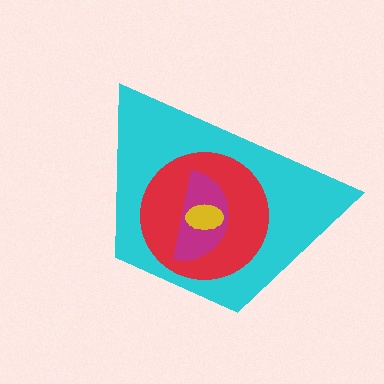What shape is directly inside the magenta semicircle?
The yellow ellipse.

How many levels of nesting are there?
4.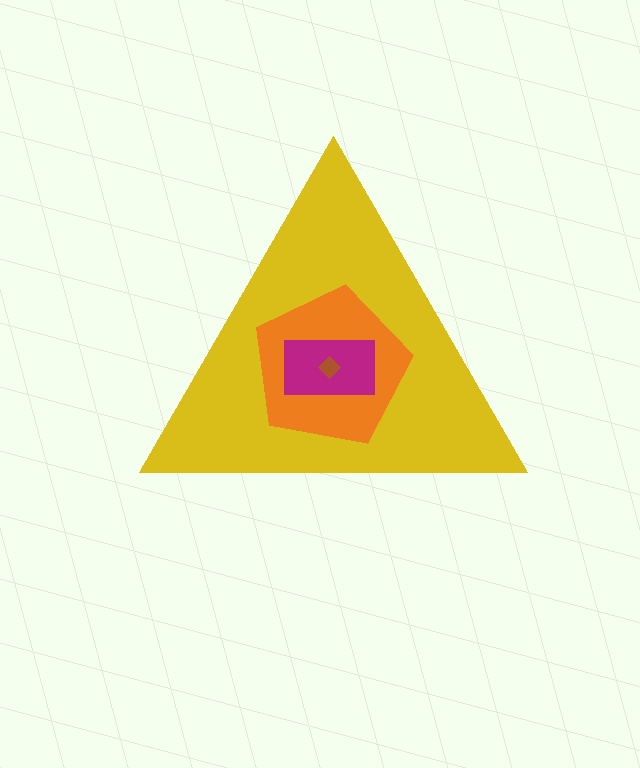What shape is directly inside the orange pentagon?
The magenta rectangle.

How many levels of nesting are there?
4.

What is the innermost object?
The brown diamond.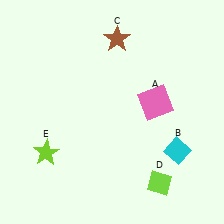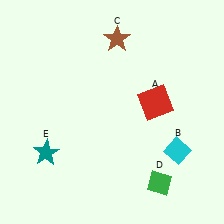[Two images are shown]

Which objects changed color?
A changed from pink to red. D changed from lime to green. E changed from lime to teal.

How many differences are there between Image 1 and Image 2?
There are 3 differences between the two images.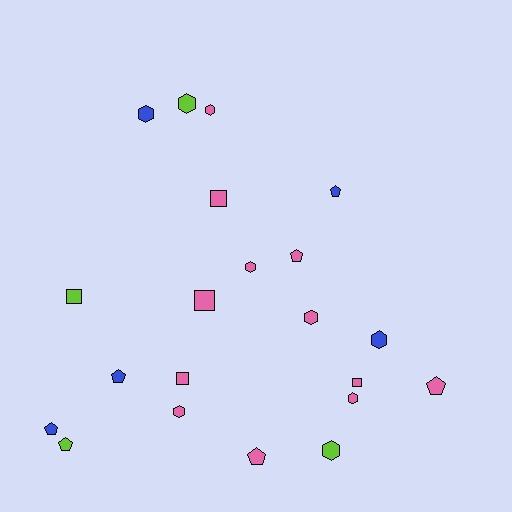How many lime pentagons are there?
There is 1 lime pentagon.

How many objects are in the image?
There are 21 objects.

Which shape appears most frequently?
Hexagon, with 9 objects.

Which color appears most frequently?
Pink, with 12 objects.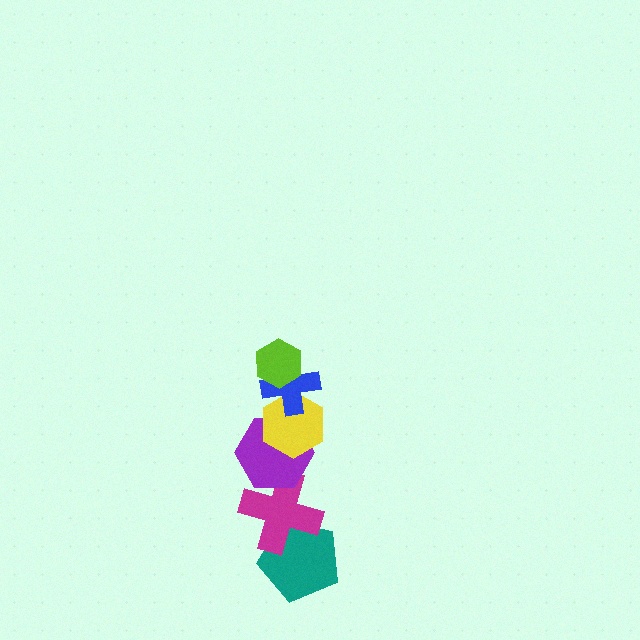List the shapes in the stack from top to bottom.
From top to bottom: the lime hexagon, the blue cross, the yellow hexagon, the purple hexagon, the magenta cross, the teal pentagon.